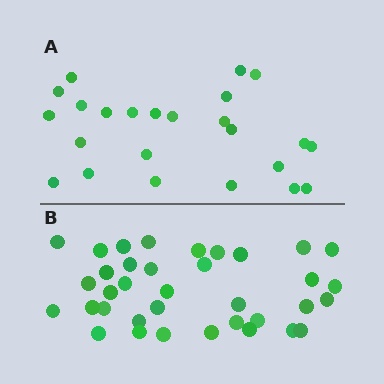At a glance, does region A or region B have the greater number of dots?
Region B (the bottom region) has more dots.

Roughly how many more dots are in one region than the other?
Region B has roughly 12 or so more dots than region A.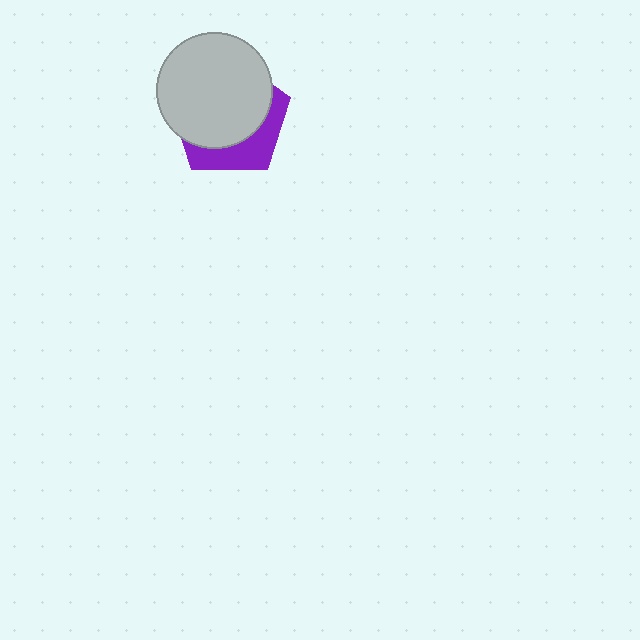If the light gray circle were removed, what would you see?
You would see the complete purple pentagon.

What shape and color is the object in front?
The object in front is a light gray circle.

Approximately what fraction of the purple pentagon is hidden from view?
Roughly 68% of the purple pentagon is hidden behind the light gray circle.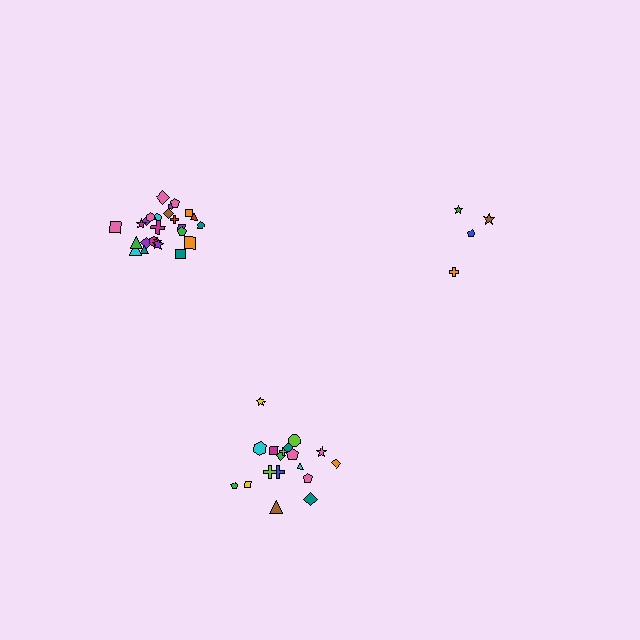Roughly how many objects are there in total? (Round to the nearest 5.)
Roughly 45 objects in total.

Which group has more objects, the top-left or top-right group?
The top-left group.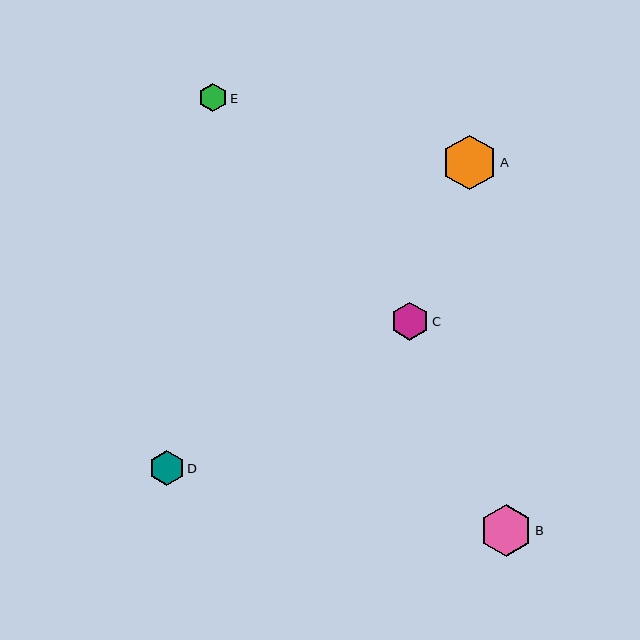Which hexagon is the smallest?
Hexagon E is the smallest with a size of approximately 28 pixels.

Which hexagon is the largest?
Hexagon A is the largest with a size of approximately 55 pixels.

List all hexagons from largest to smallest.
From largest to smallest: A, B, C, D, E.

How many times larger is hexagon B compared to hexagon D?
Hexagon B is approximately 1.5 times the size of hexagon D.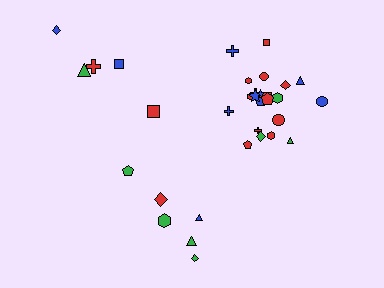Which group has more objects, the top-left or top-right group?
The top-right group.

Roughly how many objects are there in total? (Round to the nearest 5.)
Roughly 35 objects in total.